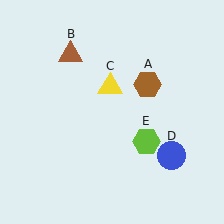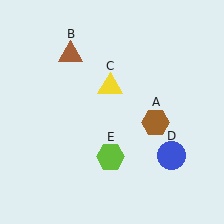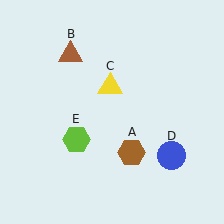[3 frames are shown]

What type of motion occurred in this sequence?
The brown hexagon (object A), lime hexagon (object E) rotated clockwise around the center of the scene.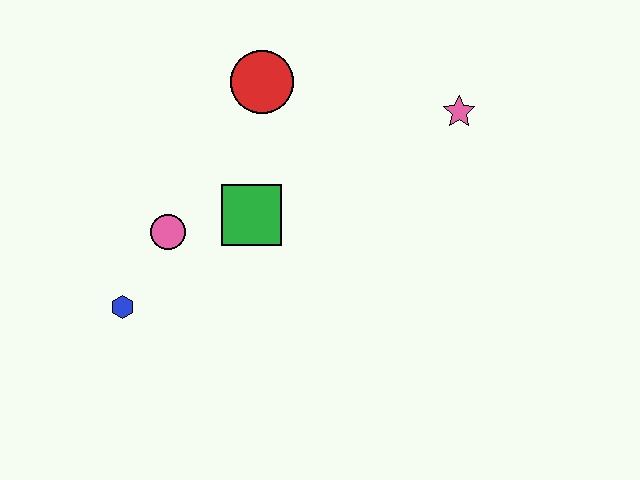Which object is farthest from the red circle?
The blue hexagon is farthest from the red circle.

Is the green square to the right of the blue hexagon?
Yes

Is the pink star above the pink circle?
Yes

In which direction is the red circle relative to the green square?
The red circle is above the green square.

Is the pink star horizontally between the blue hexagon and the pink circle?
No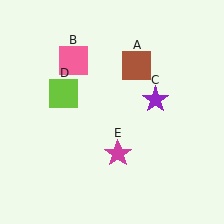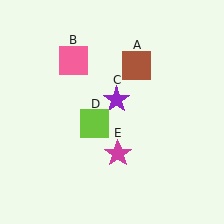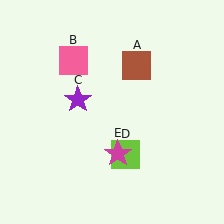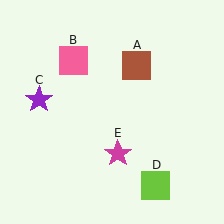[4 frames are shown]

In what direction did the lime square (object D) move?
The lime square (object D) moved down and to the right.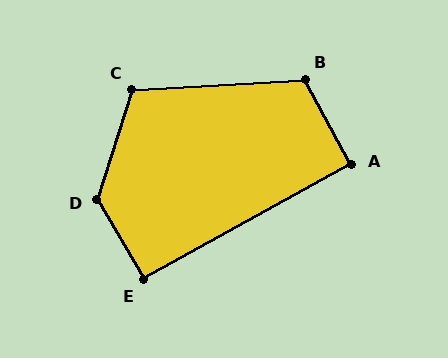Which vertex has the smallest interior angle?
A, at approximately 90 degrees.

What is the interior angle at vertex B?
Approximately 115 degrees (obtuse).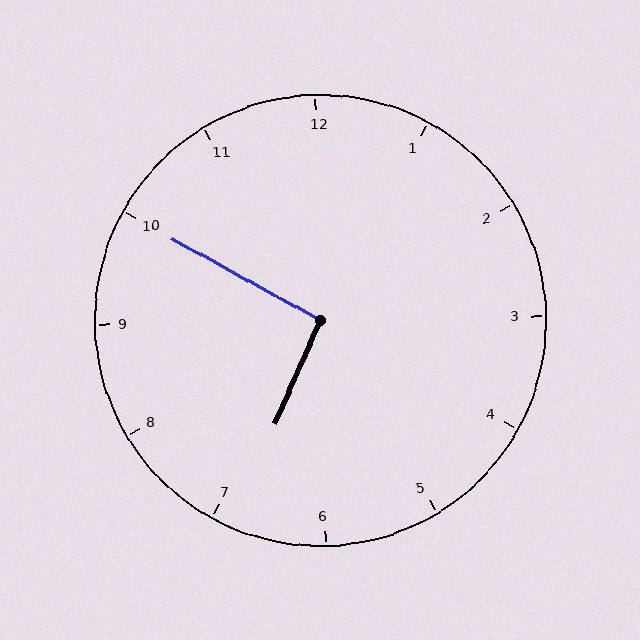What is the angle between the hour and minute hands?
Approximately 95 degrees.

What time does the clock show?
6:50.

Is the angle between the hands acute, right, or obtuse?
It is right.